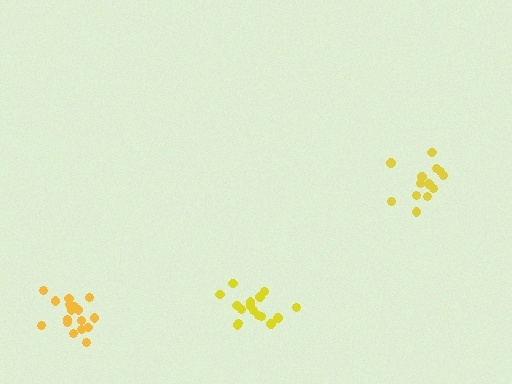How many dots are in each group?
Group 1: 16 dots, Group 2: 13 dots, Group 3: 17 dots (46 total).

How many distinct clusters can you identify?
There are 3 distinct clusters.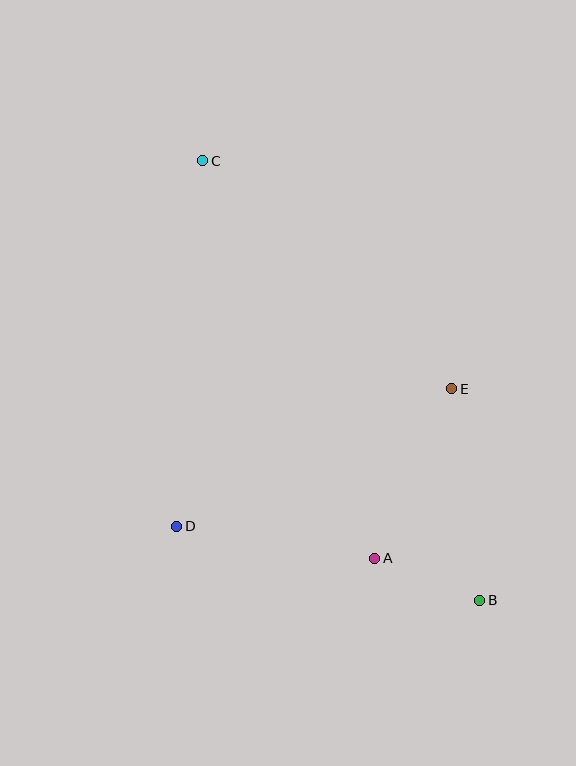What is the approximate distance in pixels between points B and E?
The distance between B and E is approximately 213 pixels.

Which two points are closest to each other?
Points A and B are closest to each other.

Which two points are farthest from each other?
Points B and C are farthest from each other.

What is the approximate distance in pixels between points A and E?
The distance between A and E is approximately 186 pixels.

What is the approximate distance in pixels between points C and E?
The distance between C and E is approximately 338 pixels.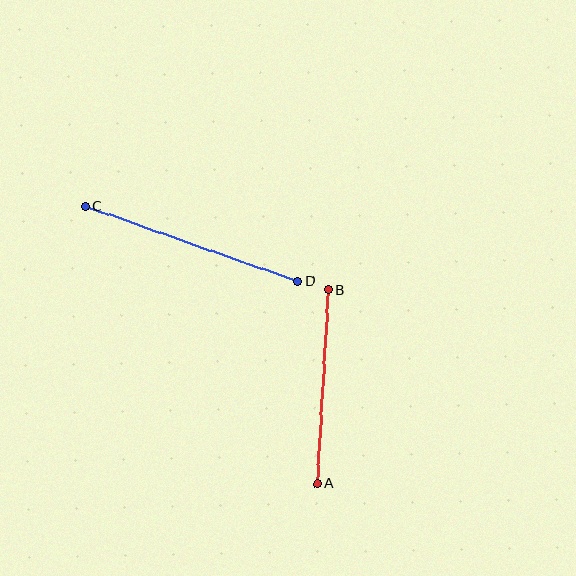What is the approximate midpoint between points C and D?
The midpoint is at approximately (191, 244) pixels.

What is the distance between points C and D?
The distance is approximately 225 pixels.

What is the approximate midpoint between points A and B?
The midpoint is at approximately (323, 387) pixels.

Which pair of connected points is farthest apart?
Points C and D are farthest apart.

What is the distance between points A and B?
The distance is approximately 194 pixels.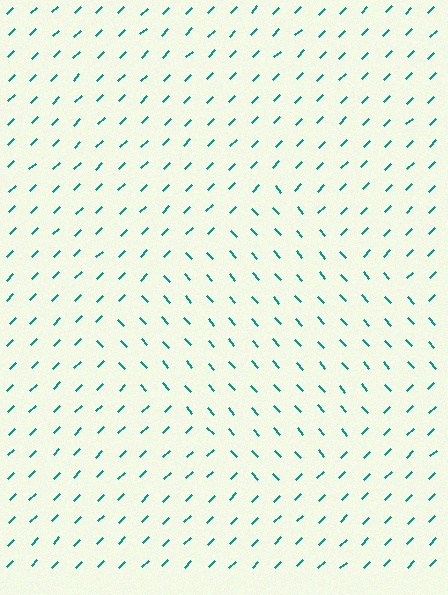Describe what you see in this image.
The image is filled with small teal line segments. A diamond region in the image has lines oriented differently from the surrounding lines, creating a visible texture boundary.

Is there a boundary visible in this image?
Yes, there is a texture boundary formed by a change in line orientation.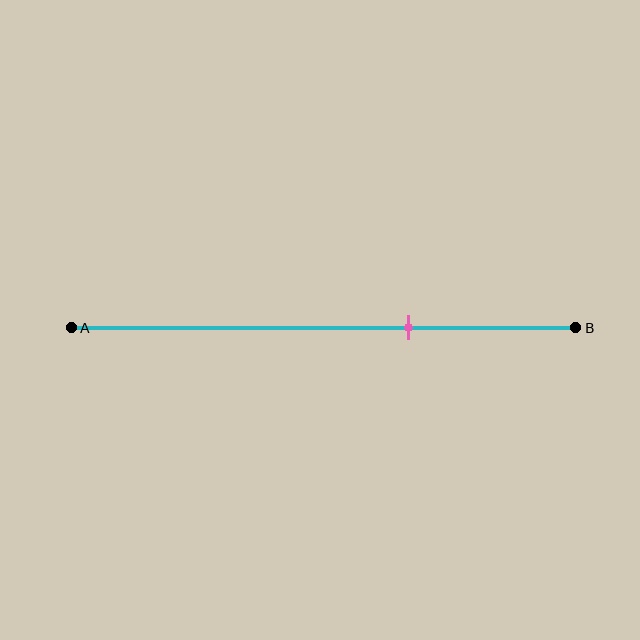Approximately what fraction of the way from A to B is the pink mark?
The pink mark is approximately 65% of the way from A to B.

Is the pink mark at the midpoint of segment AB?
No, the mark is at about 65% from A, not at the 50% midpoint.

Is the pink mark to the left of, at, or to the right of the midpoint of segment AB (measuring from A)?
The pink mark is to the right of the midpoint of segment AB.